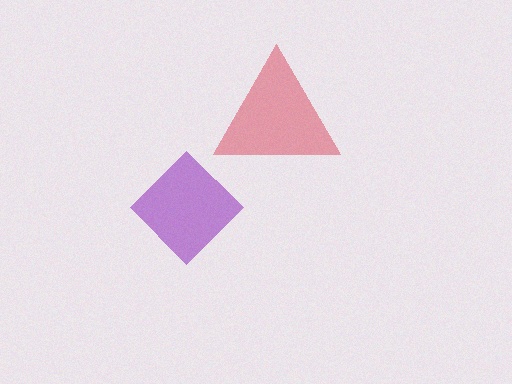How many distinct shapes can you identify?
There are 2 distinct shapes: a red triangle, a purple diamond.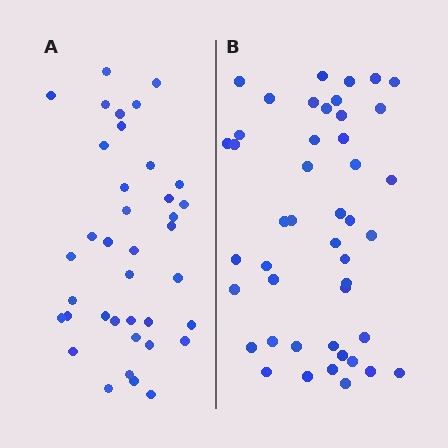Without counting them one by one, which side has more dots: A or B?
Region B (the right region) has more dots.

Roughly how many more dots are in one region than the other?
Region B has roughly 8 or so more dots than region A.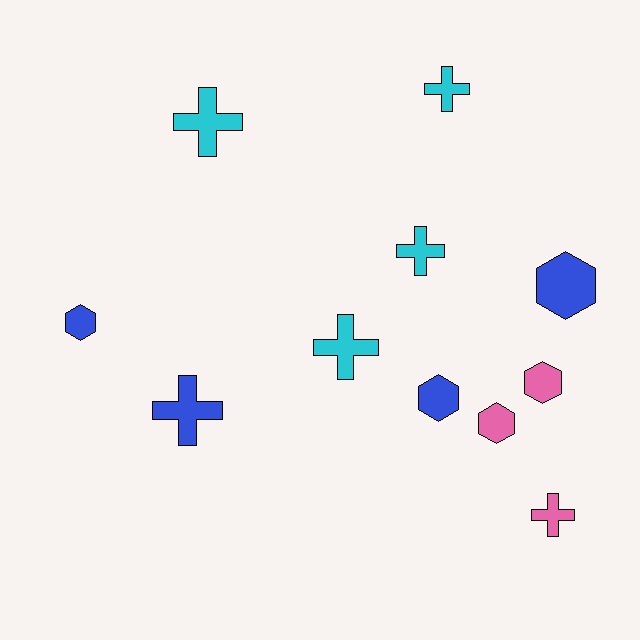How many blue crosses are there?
There is 1 blue cross.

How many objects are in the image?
There are 11 objects.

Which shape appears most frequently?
Cross, with 6 objects.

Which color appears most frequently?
Cyan, with 4 objects.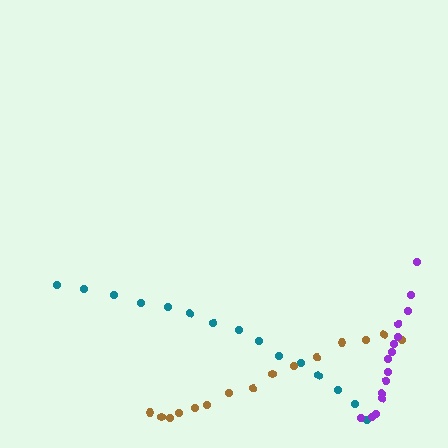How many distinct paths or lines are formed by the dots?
There are 3 distinct paths.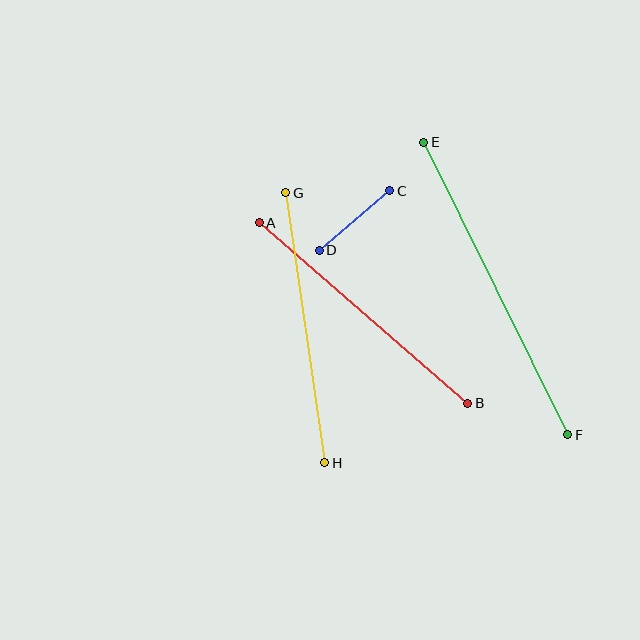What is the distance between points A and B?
The distance is approximately 276 pixels.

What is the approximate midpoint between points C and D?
The midpoint is at approximately (354, 220) pixels.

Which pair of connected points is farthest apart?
Points E and F are farthest apart.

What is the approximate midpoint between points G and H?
The midpoint is at approximately (305, 328) pixels.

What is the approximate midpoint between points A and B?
The midpoint is at approximately (363, 313) pixels.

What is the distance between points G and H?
The distance is approximately 273 pixels.